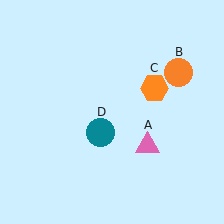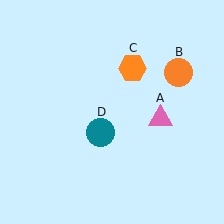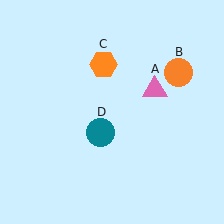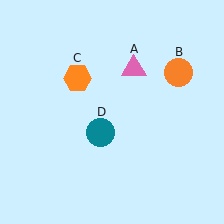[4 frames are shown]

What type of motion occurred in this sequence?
The pink triangle (object A), orange hexagon (object C) rotated counterclockwise around the center of the scene.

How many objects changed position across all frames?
2 objects changed position: pink triangle (object A), orange hexagon (object C).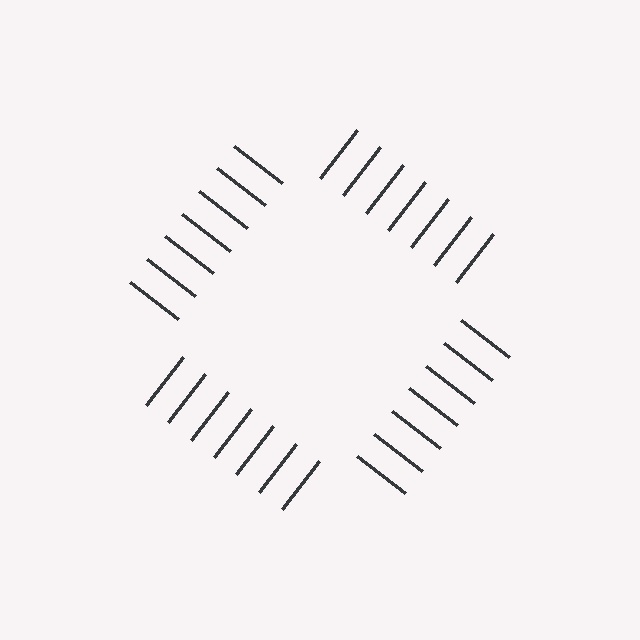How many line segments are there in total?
28 — 7 along each of the 4 edges.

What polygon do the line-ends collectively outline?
An illusory square — the line segments terminate on its edges but no continuous stroke is drawn.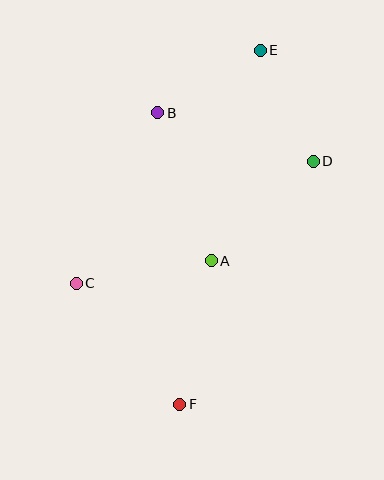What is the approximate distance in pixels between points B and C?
The distance between B and C is approximately 189 pixels.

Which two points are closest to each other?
Points B and E are closest to each other.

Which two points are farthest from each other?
Points E and F are farthest from each other.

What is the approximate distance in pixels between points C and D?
The distance between C and D is approximately 267 pixels.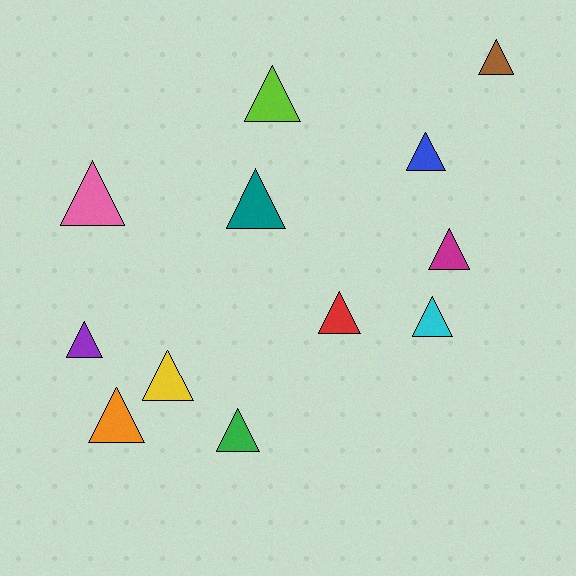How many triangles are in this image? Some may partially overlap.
There are 12 triangles.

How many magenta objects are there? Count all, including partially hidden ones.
There is 1 magenta object.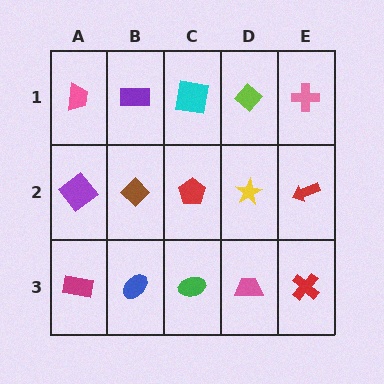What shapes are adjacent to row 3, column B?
A brown diamond (row 2, column B), a magenta rectangle (row 3, column A), a green ellipse (row 3, column C).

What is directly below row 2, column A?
A magenta rectangle.